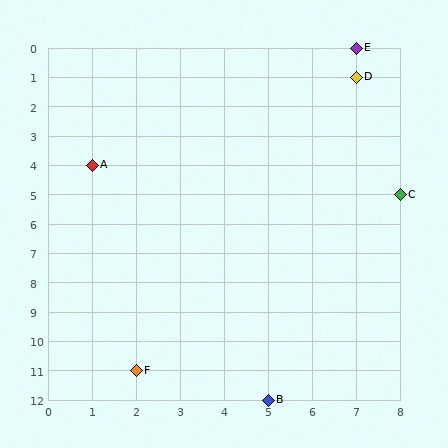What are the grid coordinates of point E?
Point E is at grid coordinates (7, 0).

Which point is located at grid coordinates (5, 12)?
Point B is at (5, 12).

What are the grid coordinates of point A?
Point A is at grid coordinates (1, 4).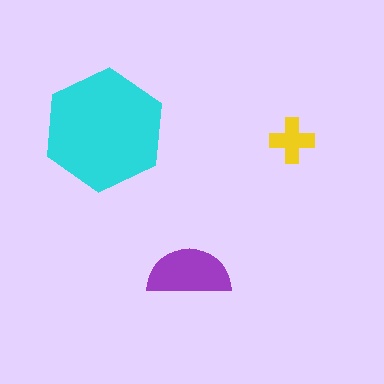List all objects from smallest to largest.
The yellow cross, the purple semicircle, the cyan hexagon.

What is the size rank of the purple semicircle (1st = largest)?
2nd.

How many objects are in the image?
There are 3 objects in the image.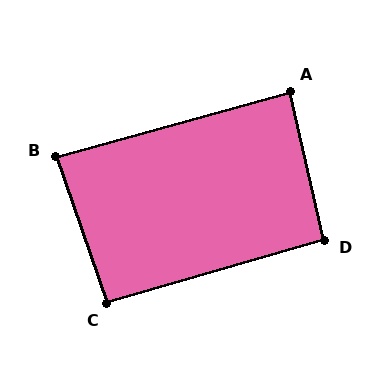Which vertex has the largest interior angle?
D, at approximately 93 degrees.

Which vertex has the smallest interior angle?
B, at approximately 87 degrees.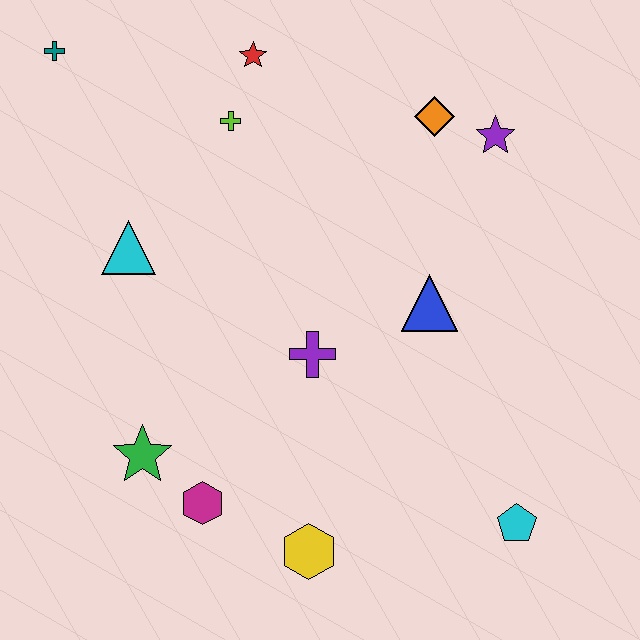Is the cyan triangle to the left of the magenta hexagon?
Yes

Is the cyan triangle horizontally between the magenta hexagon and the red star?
No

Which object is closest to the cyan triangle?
The lime cross is closest to the cyan triangle.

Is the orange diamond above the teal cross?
No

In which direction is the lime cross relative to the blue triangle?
The lime cross is to the left of the blue triangle.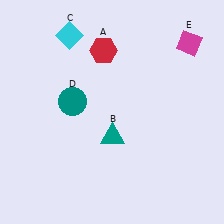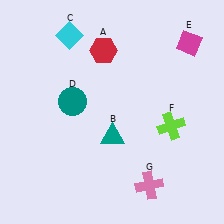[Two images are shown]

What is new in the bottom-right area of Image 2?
A pink cross (G) was added in the bottom-right area of Image 2.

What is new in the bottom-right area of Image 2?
A lime cross (F) was added in the bottom-right area of Image 2.